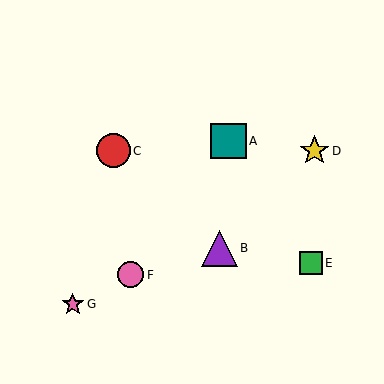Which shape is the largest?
The purple triangle (labeled B) is the largest.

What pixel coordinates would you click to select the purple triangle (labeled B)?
Click at (219, 248) to select the purple triangle B.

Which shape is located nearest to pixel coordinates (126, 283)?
The pink circle (labeled F) at (131, 275) is nearest to that location.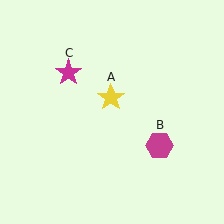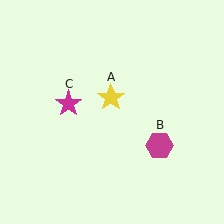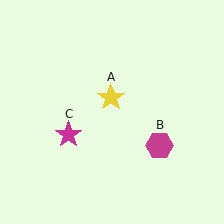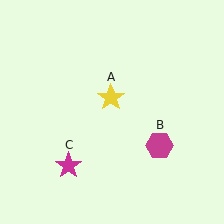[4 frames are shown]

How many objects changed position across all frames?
1 object changed position: magenta star (object C).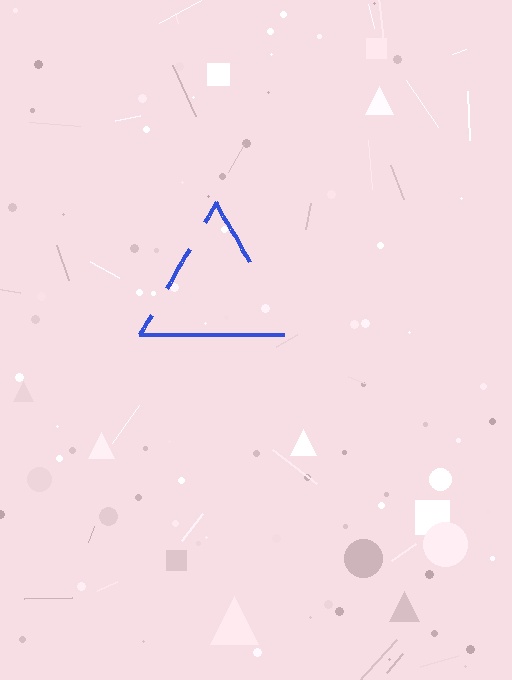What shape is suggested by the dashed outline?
The dashed outline suggests a triangle.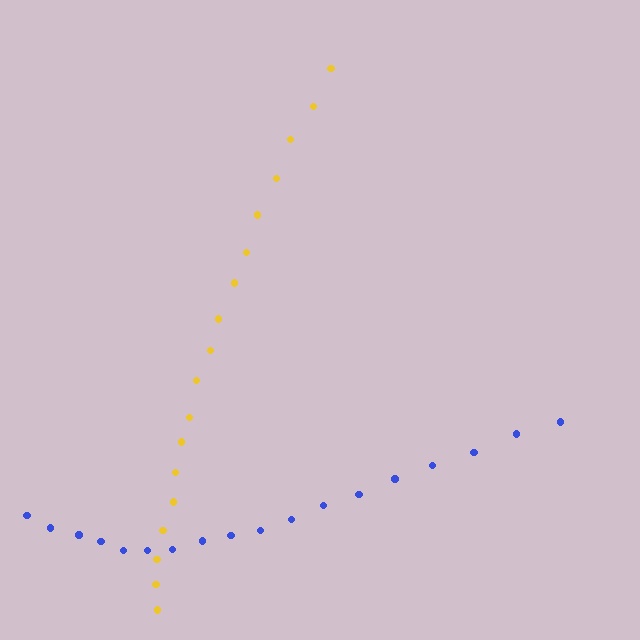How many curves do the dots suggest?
There are 2 distinct paths.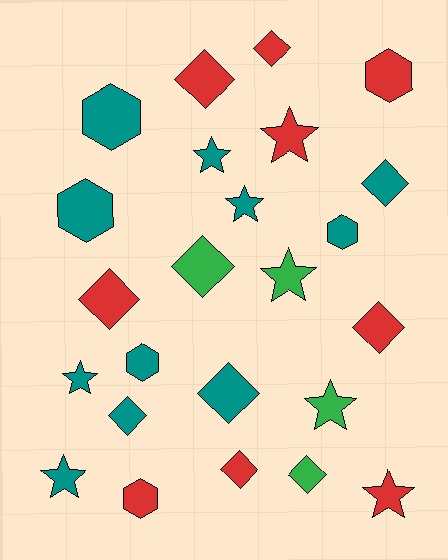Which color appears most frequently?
Teal, with 11 objects.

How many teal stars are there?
There are 4 teal stars.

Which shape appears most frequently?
Diamond, with 10 objects.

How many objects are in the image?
There are 24 objects.